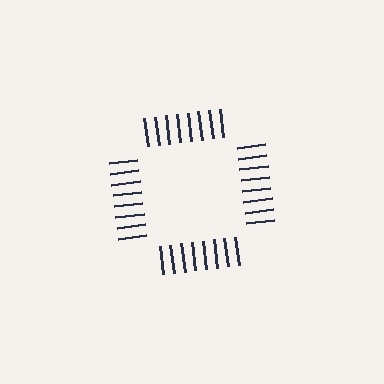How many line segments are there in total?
32 — 8 along each of the 4 edges.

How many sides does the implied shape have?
4 sides — the line-ends trace a square.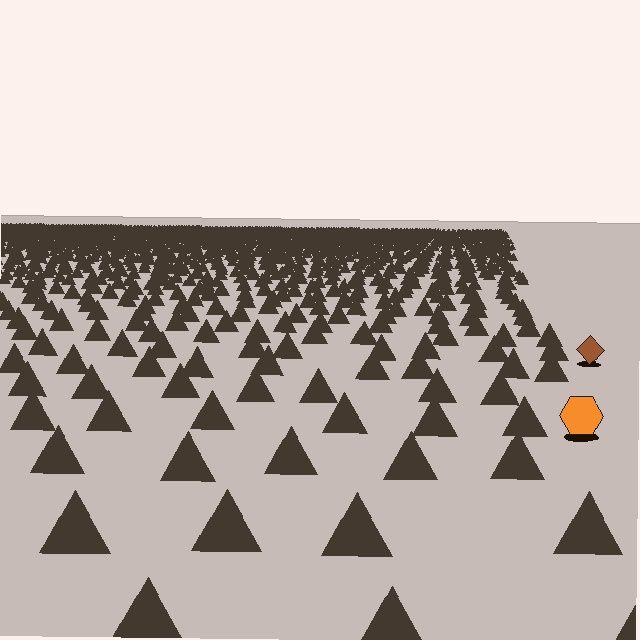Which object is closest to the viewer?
The orange hexagon is closest. The texture marks near it are larger and more spread out.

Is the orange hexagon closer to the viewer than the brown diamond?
Yes. The orange hexagon is closer — you can tell from the texture gradient: the ground texture is coarser near it.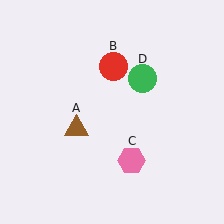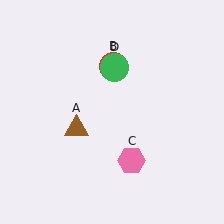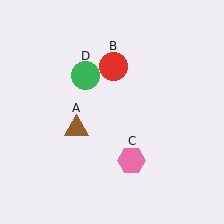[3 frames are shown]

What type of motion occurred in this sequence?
The green circle (object D) rotated counterclockwise around the center of the scene.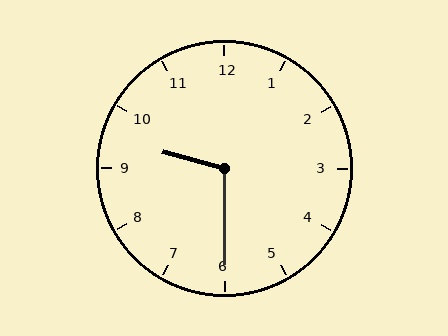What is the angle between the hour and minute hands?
Approximately 105 degrees.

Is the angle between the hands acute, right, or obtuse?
It is obtuse.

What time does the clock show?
9:30.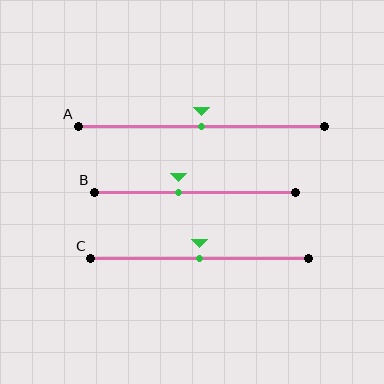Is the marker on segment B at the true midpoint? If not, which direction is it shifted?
No, the marker on segment B is shifted to the left by about 8% of the segment length.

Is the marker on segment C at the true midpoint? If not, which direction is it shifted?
Yes, the marker on segment C is at the true midpoint.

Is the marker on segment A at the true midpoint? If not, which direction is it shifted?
Yes, the marker on segment A is at the true midpoint.